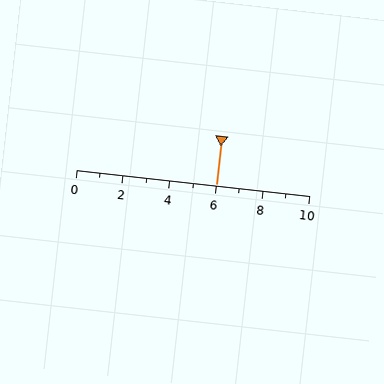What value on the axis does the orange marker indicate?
The marker indicates approximately 6.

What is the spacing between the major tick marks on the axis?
The major ticks are spaced 2 apart.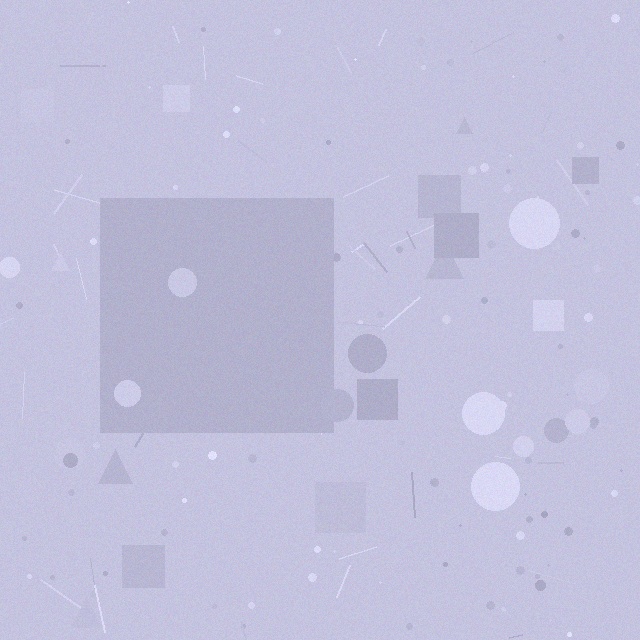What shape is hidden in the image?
A square is hidden in the image.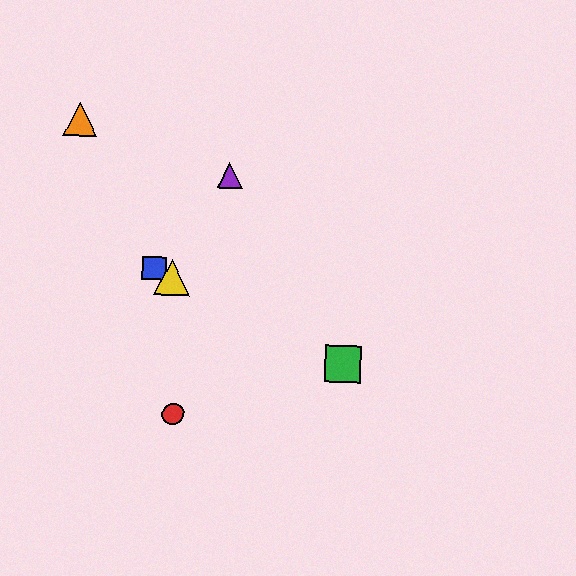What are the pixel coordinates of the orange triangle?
The orange triangle is at (81, 119).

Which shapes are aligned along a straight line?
The blue square, the green square, the yellow triangle are aligned along a straight line.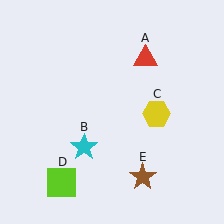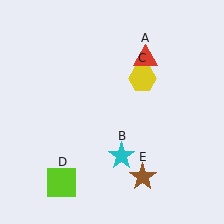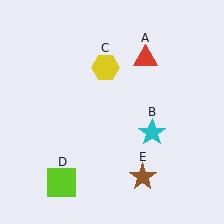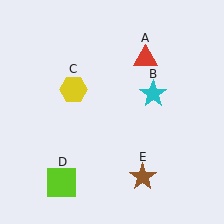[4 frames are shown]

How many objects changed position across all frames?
2 objects changed position: cyan star (object B), yellow hexagon (object C).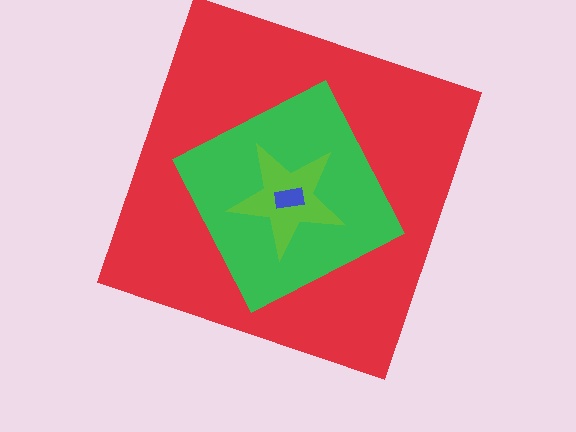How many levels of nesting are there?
4.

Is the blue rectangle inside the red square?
Yes.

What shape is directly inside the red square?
The green diamond.